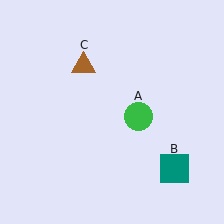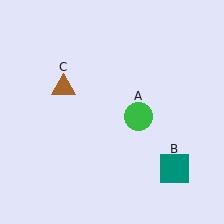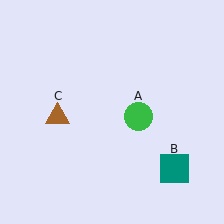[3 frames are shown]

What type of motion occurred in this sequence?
The brown triangle (object C) rotated counterclockwise around the center of the scene.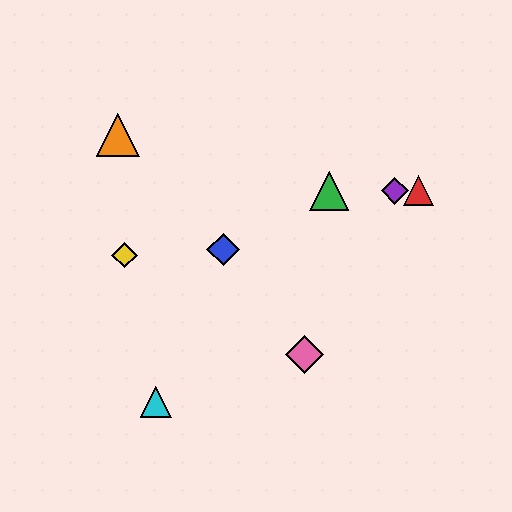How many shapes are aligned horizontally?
3 shapes (the red triangle, the green triangle, the purple diamond) are aligned horizontally.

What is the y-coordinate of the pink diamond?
The pink diamond is at y≈354.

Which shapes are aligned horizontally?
The red triangle, the green triangle, the purple diamond are aligned horizontally.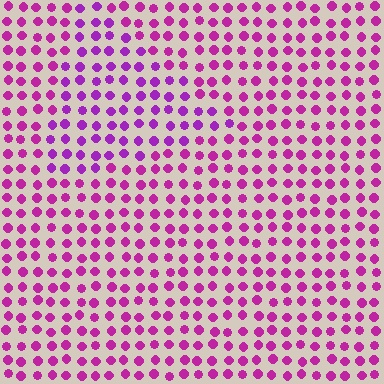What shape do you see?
I see a triangle.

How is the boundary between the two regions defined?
The boundary is defined purely by a slight shift in hue (about 23 degrees). Spacing, size, and orientation are identical on both sides.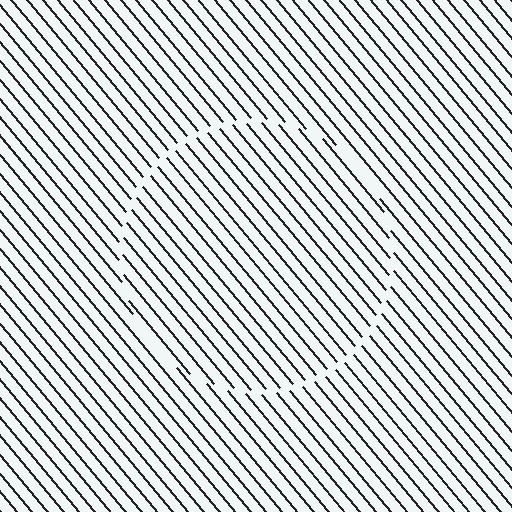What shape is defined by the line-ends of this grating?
An illusory circle. The interior of the shape contains the same grating, shifted by half a period — the contour is defined by the phase discontinuity where line-ends from the inner and outer gratings abut.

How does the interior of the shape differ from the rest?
The interior of the shape contains the same grating, shifted by half a period — the contour is defined by the phase discontinuity where line-ends from the inner and outer gratings abut.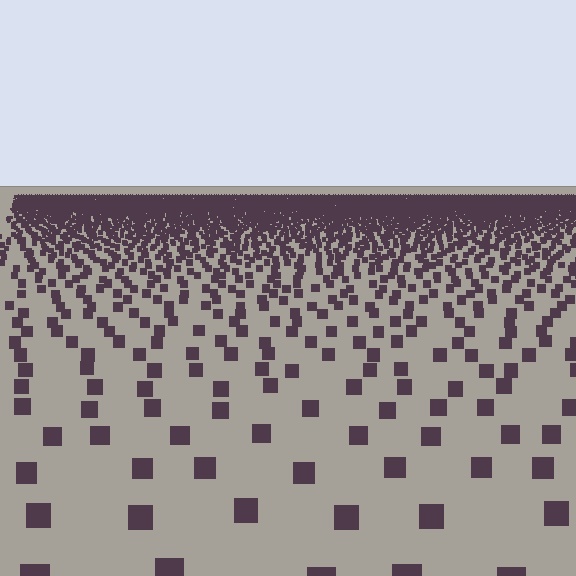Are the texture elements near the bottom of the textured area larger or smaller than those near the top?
Larger. Near the bottom, elements are closer to the viewer and appear at a bigger on-screen size.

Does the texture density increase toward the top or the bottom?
Density increases toward the top.